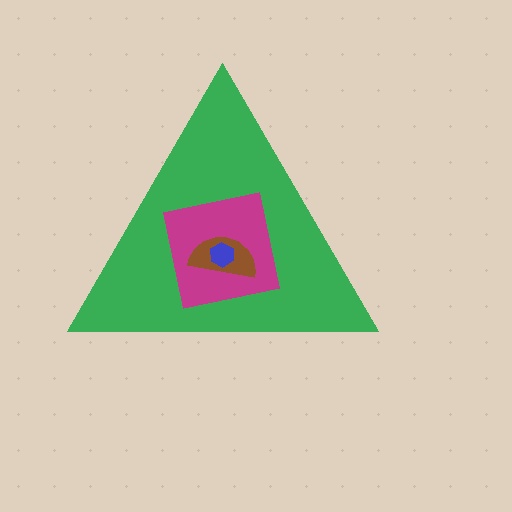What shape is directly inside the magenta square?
The brown semicircle.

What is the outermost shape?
The green triangle.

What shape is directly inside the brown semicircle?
The blue hexagon.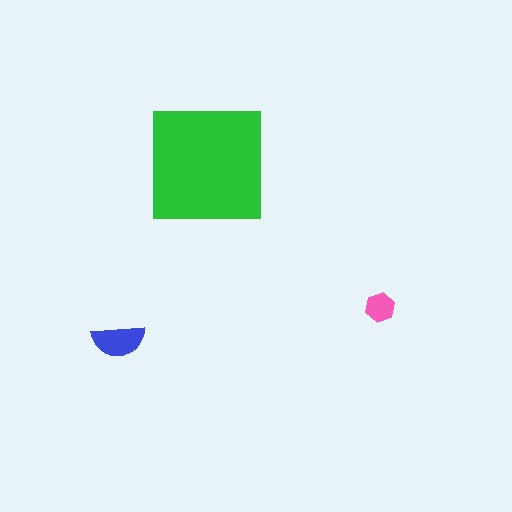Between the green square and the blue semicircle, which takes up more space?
The green square.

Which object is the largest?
The green square.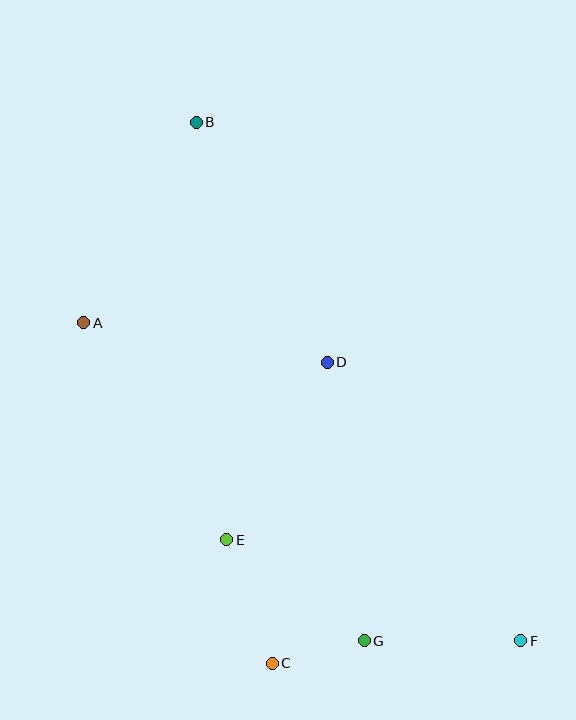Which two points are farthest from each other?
Points B and F are farthest from each other.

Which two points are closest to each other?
Points C and G are closest to each other.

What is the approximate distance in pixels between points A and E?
The distance between A and E is approximately 260 pixels.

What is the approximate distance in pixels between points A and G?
The distance between A and G is approximately 424 pixels.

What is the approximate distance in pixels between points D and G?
The distance between D and G is approximately 281 pixels.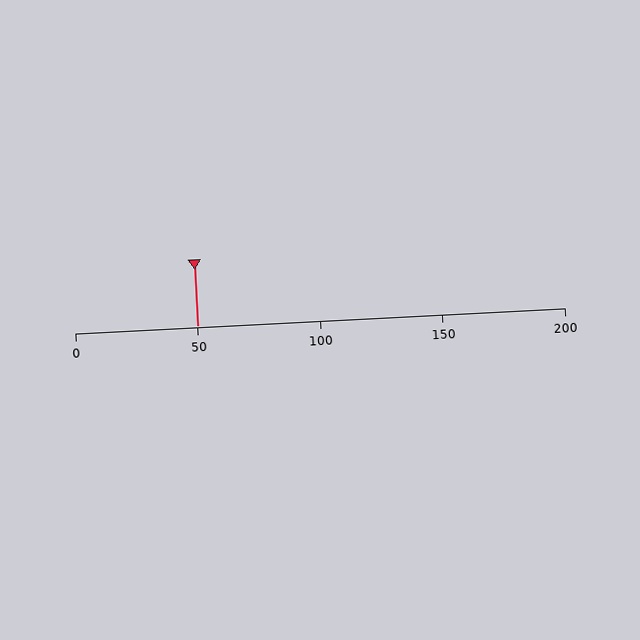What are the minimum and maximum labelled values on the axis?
The axis runs from 0 to 200.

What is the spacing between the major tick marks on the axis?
The major ticks are spaced 50 apart.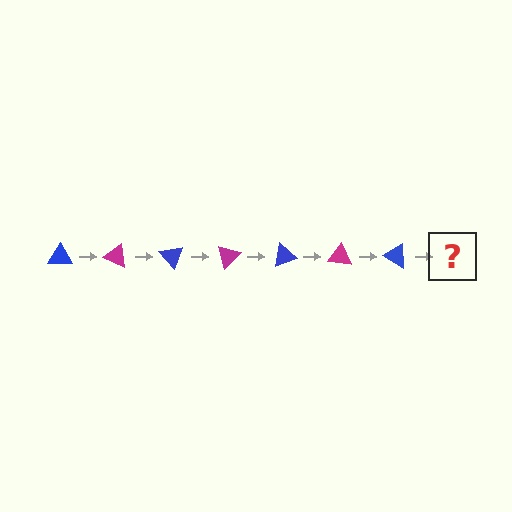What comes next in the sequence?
The next element should be a magenta triangle, rotated 175 degrees from the start.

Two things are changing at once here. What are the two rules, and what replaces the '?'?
The two rules are that it rotates 25 degrees each step and the color cycles through blue and magenta. The '?' should be a magenta triangle, rotated 175 degrees from the start.